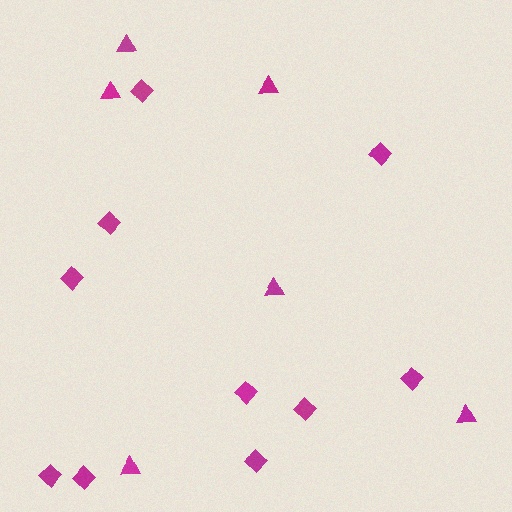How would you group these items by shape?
There are 2 groups: one group of triangles (6) and one group of diamonds (10).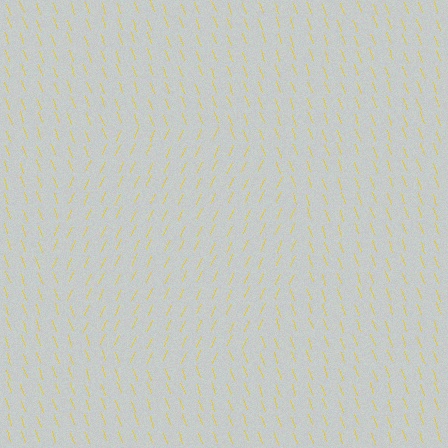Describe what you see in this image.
The image is filled with small yellow line segments. A circle region in the image has lines oriented differently from the surrounding lines, creating a visible texture boundary.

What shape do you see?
I see a circle.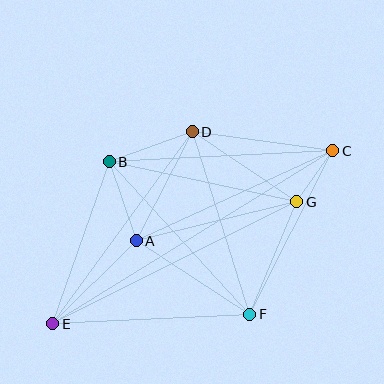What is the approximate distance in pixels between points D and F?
The distance between D and F is approximately 192 pixels.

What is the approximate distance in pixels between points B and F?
The distance between B and F is approximately 207 pixels.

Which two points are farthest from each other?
Points C and E are farthest from each other.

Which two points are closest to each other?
Points C and G are closest to each other.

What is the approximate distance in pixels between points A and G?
The distance between A and G is approximately 165 pixels.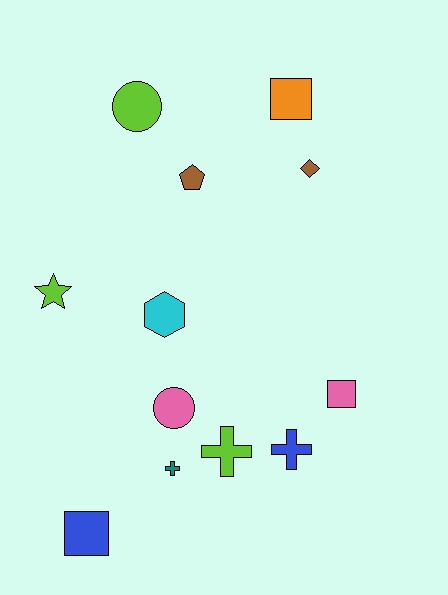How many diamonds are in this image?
There is 1 diamond.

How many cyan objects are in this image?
There is 1 cyan object.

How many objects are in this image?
There are 12 objects.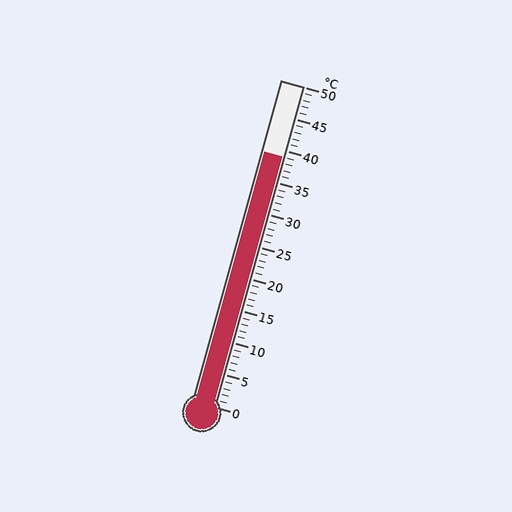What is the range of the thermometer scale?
The thermometer scale ranges from 0°C to 50°C.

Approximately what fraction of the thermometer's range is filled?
The thermometer is filled to approximately 80% of its range.